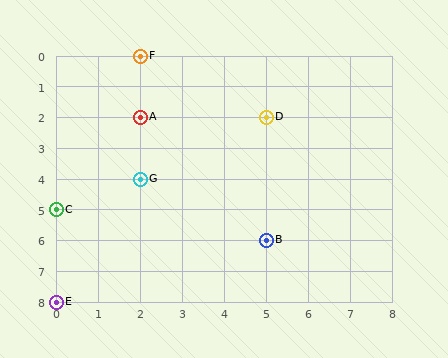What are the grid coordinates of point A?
Point A is at grid coordinates (2, 2).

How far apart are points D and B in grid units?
Points D and B are 4 rows apart.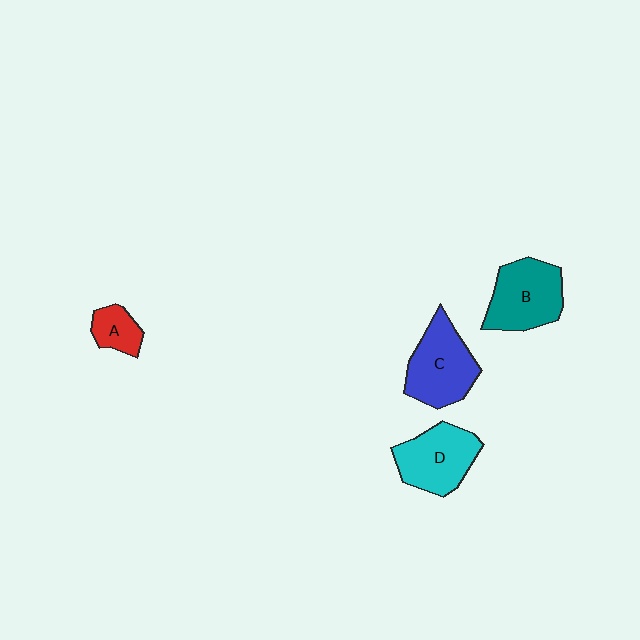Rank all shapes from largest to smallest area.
From largest to smallest: C (blue), B (teal), D (cyan), A (red).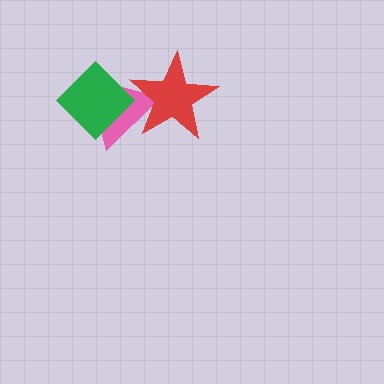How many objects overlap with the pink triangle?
2 objects overlap with the pink triangle.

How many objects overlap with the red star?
1 object overlaps with the red star.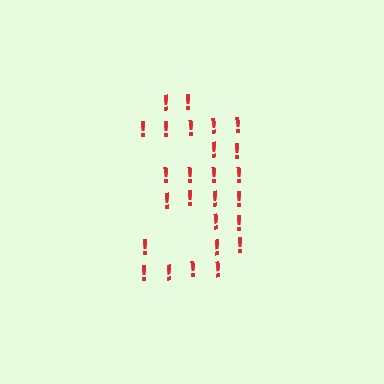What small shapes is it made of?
It is made of small exclamation marks.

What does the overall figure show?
The overall figure shows the digit 3.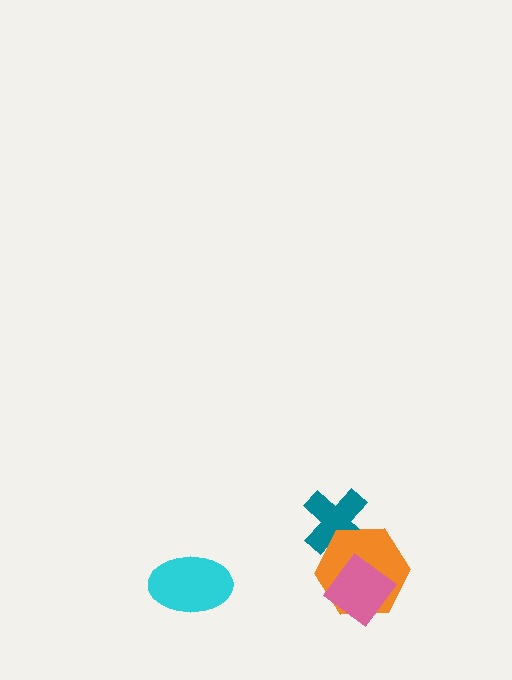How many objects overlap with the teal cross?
1 object overlaps with the teal cross.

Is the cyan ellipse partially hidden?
No, no other shape covers it.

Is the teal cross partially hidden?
Yes, it is partially covered by another shape.